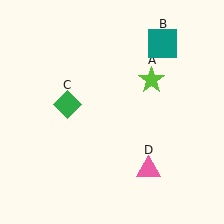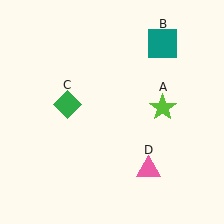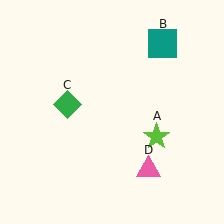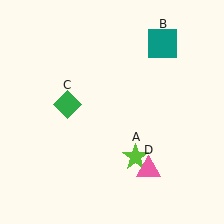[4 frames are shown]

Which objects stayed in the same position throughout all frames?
Teal square (object B) and green diamond (object C) and pink triangle (object D) remained stationary.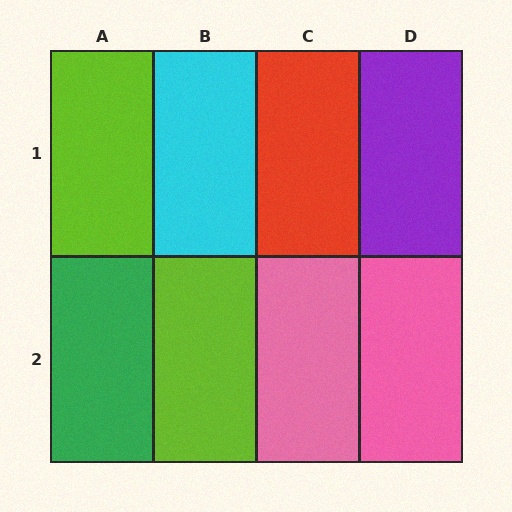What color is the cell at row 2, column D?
Pink.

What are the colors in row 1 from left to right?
Lime, cyan, red, purple.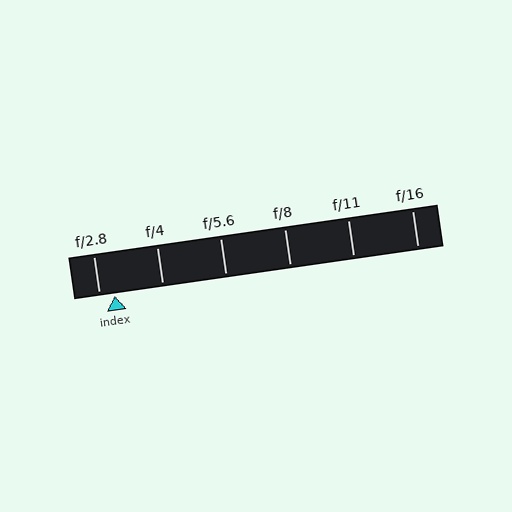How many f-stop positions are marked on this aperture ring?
There are 6 f-stop positions marked.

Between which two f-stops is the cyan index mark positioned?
The index mark is between f/2.8 and f/4.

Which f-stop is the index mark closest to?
The index mark is closest to f/2.8.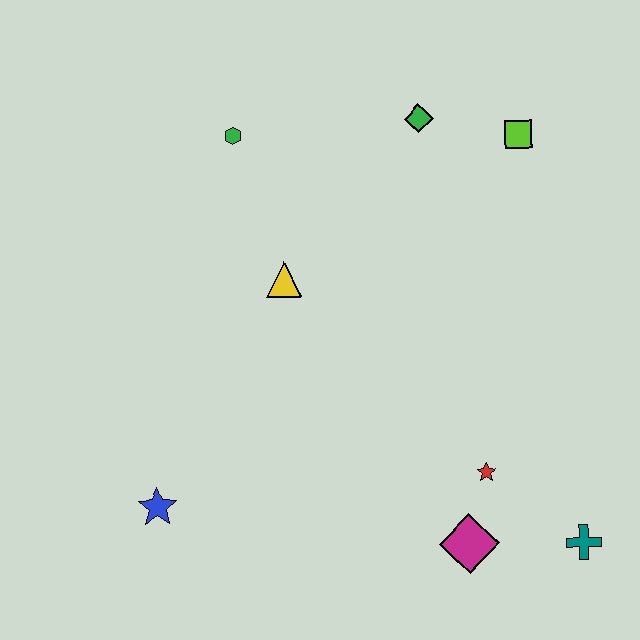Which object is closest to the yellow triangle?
The green hexagon is closest to the yellow triangle.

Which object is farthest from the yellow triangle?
The teal cross is farthest from the yellow triangle.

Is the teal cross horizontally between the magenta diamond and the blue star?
No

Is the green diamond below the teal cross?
No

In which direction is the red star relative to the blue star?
The red star is to the right of the blue star.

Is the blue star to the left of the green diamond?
Yes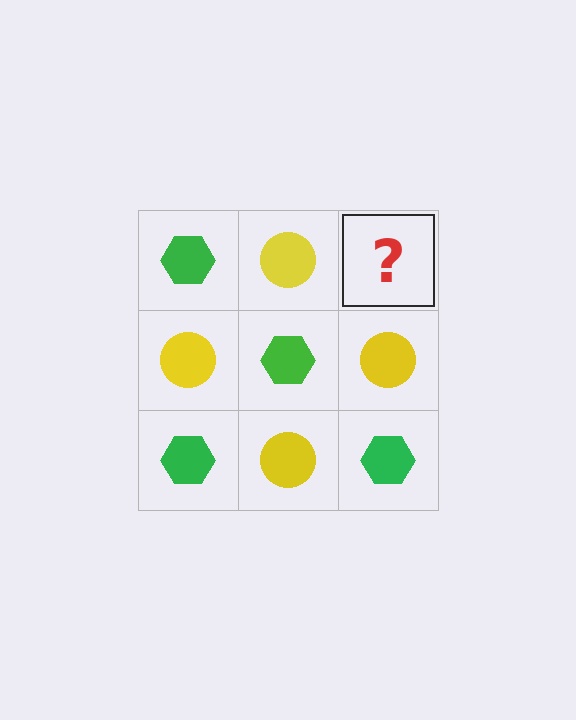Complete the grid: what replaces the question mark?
The question mark should be replaced with a green hexagon.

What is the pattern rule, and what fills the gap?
The rule is that it alternates green hexagon and yellow circle in a checkerboard pattern. The gap should be filled with a green hexagon.